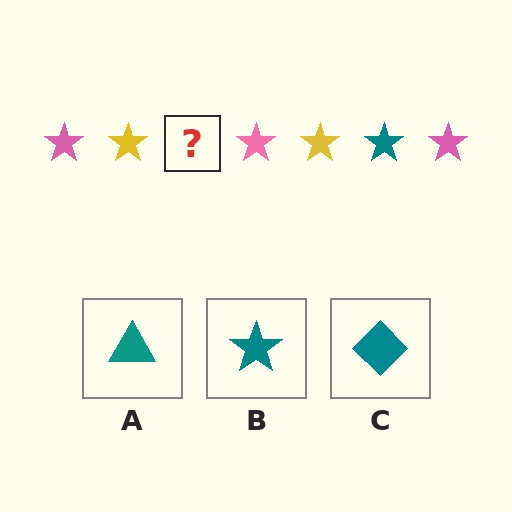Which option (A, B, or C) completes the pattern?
B.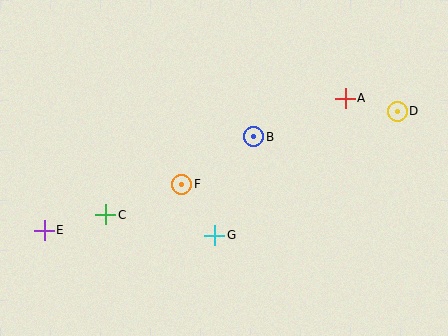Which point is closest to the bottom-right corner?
Point D is closest to the bottom-right corner.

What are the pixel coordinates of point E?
Point E is at (44, 230).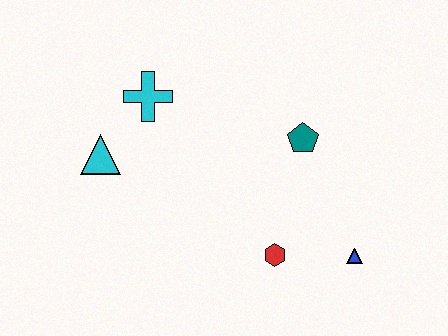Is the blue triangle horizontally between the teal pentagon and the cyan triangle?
No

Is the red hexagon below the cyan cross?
Yes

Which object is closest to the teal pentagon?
The red hexagon is closest to the teal pentagon.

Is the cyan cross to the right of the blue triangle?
No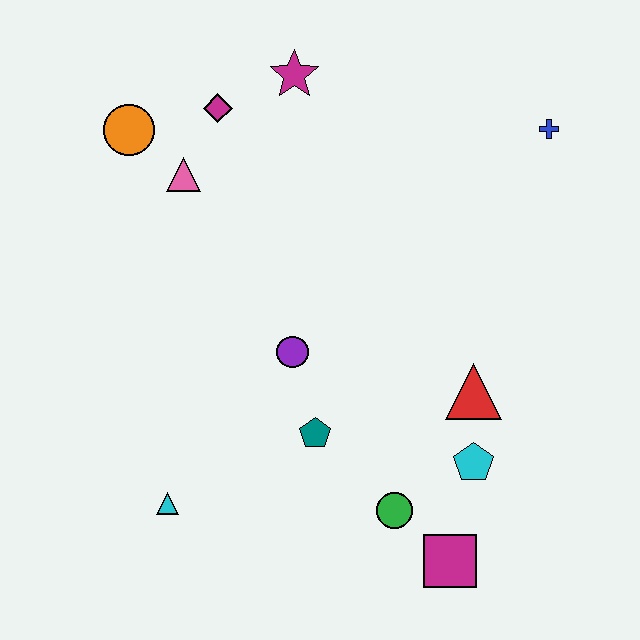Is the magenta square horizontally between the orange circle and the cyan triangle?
No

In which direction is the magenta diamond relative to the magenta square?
The magenta diamond is above the magenta square.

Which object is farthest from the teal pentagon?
The blue cross is farthest from the teal pentagon.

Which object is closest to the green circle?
The magenta square is closest to the green circle.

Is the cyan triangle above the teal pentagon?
No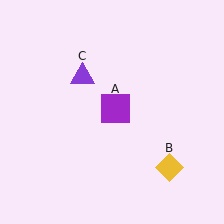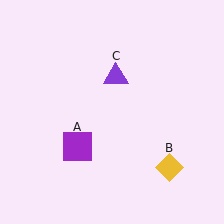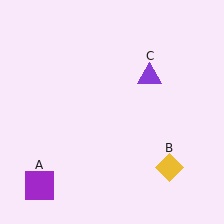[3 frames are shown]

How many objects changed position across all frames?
2 objects changed position: purple square (object A), purple triangle (object C).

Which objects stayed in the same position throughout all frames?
Yellow diamond (object B) remained stationary.